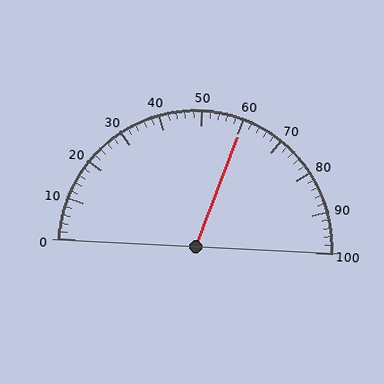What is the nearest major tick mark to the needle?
The nearest major tick mark is 60.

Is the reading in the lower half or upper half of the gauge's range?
The reading is in the upper half of the range (0 to 100).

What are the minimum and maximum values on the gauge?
The gauge ranges from 0 to 100.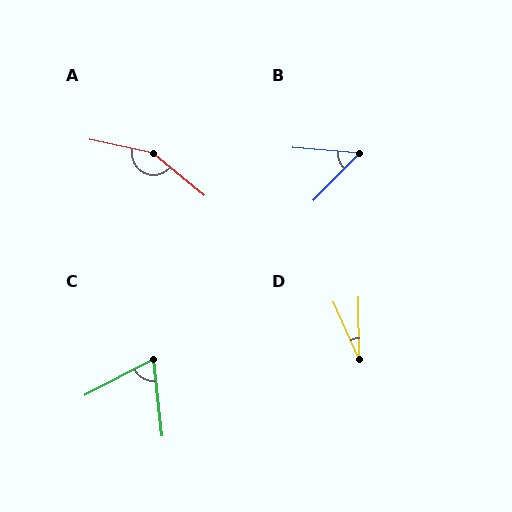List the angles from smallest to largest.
D (24°), B (51°), C (69°), A (153°).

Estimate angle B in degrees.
Approximately 51 degrees.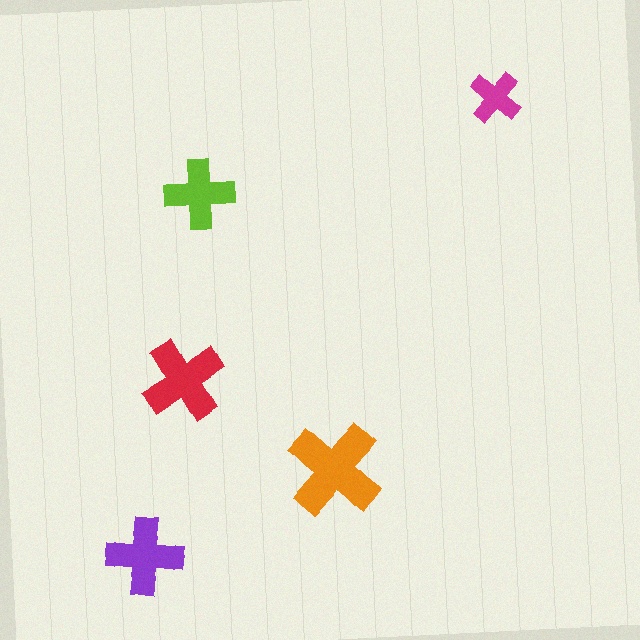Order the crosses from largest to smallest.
the orange one, the red one, the purple one, the lime one, the magenta one.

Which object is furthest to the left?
The purple cross is leftmost.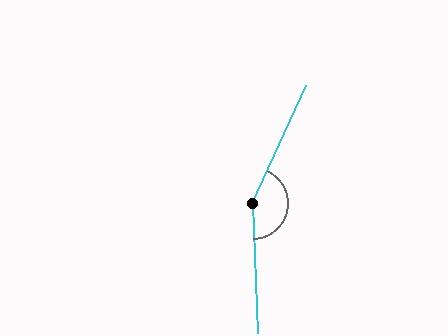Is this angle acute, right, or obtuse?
It is obtuse.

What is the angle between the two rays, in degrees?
Approximately 153 degrees.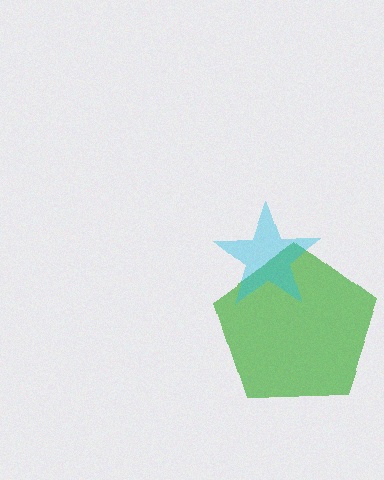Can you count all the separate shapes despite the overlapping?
Yes, there are 2 separate shapes.